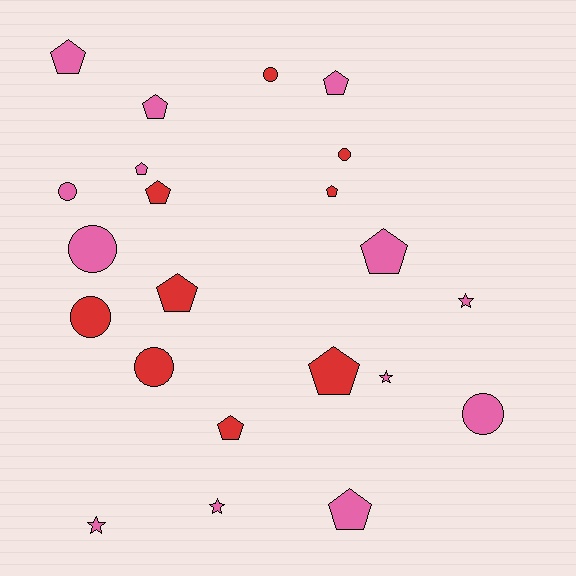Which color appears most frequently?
Pink, with 13 objects.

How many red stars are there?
There are no red stars.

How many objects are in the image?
There are 22 objects.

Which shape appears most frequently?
Pentagon, with 11 objects.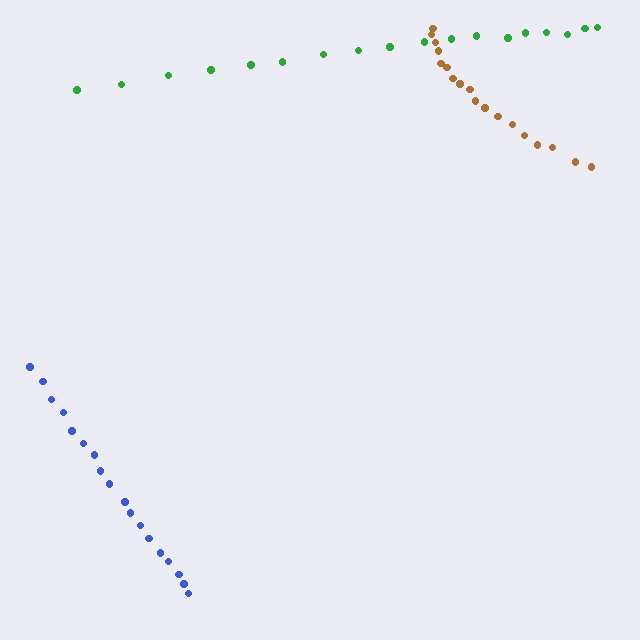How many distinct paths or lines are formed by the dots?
There are 3 distinct paths.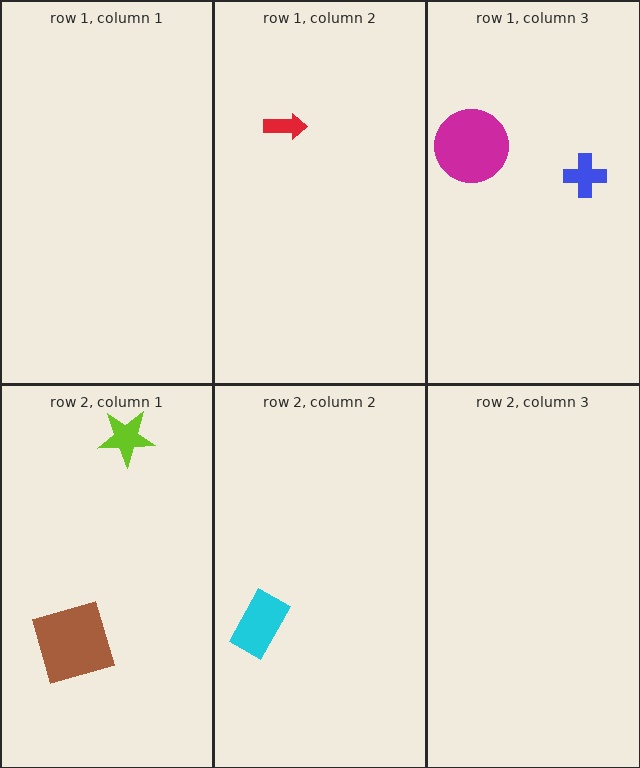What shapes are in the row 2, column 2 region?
The cyan rectangle.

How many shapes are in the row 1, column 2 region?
1.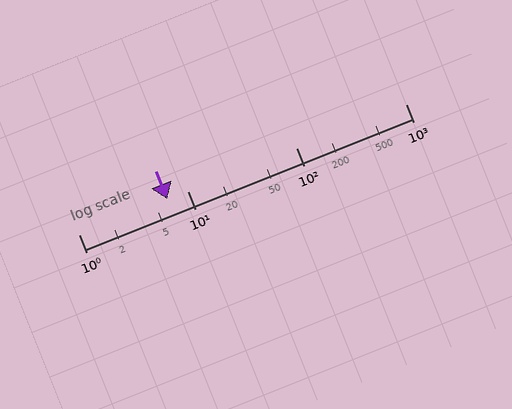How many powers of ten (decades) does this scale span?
The scale spans 3 decades, from 1 to 1000.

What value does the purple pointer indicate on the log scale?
The pointer indicates approximately 6.5.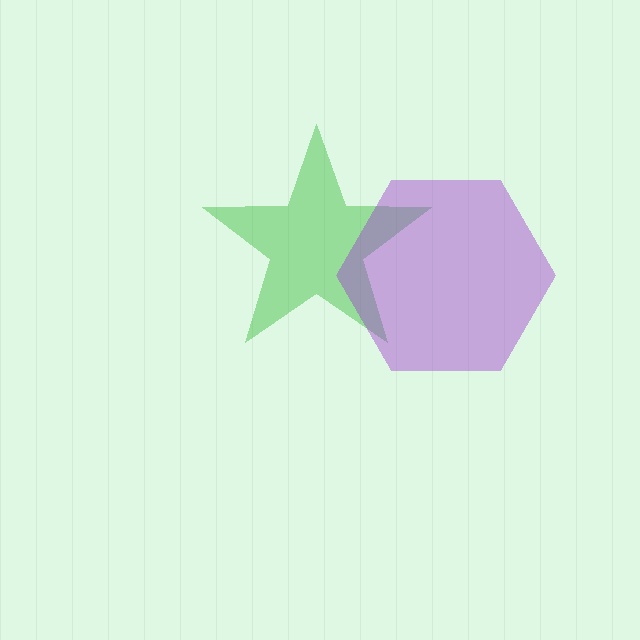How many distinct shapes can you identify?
There are 2 distinct shapes: a green star, a purple hexagon.